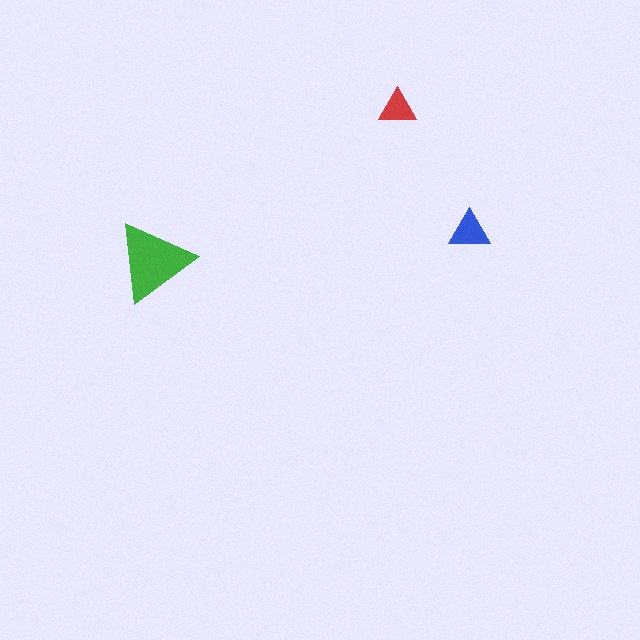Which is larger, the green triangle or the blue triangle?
The green one.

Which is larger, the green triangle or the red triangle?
The green one.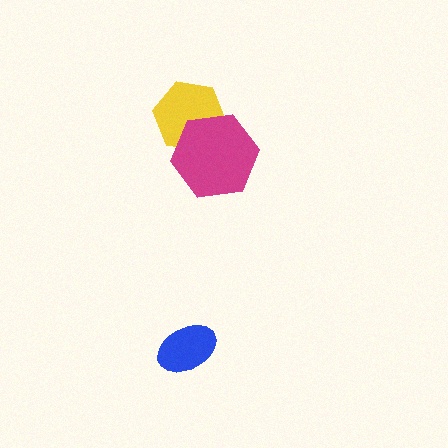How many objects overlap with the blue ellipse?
0 objects overlap with the blue ellipse.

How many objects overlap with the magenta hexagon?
1 object overlaps with the magenta hexagon.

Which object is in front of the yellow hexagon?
The magenta hexagon is in front of the yellow hexagon.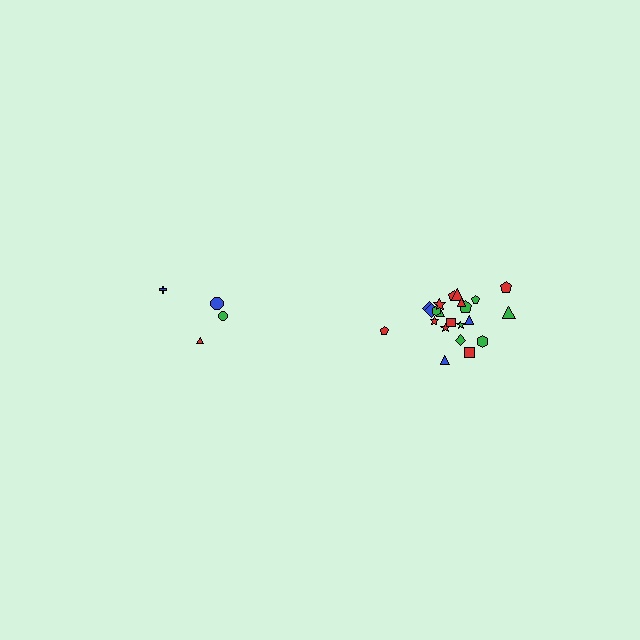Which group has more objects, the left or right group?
The right group.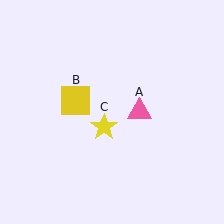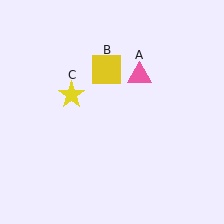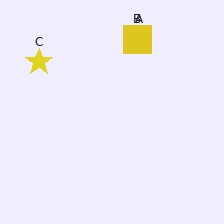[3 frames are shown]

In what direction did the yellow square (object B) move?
The yellow square (object B) moved up and to the right.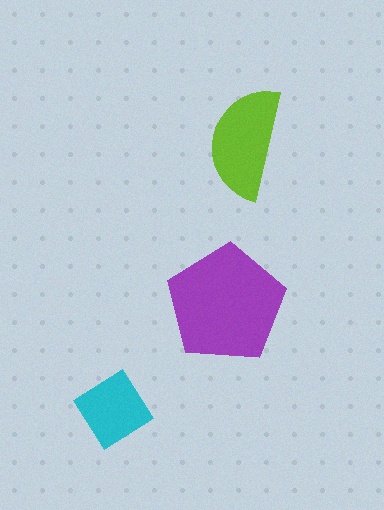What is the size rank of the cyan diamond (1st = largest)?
3rd.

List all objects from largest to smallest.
The purple pentagon, the lime semicircle, the cyan diamond.